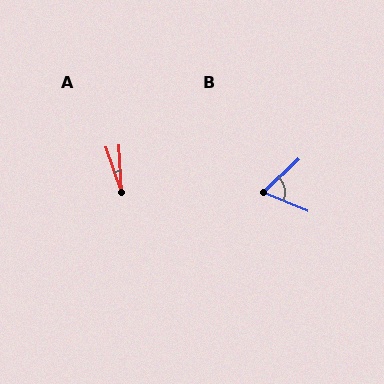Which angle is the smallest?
A, at approximately 16 degrees.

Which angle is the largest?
B, at approximately 66 degrees.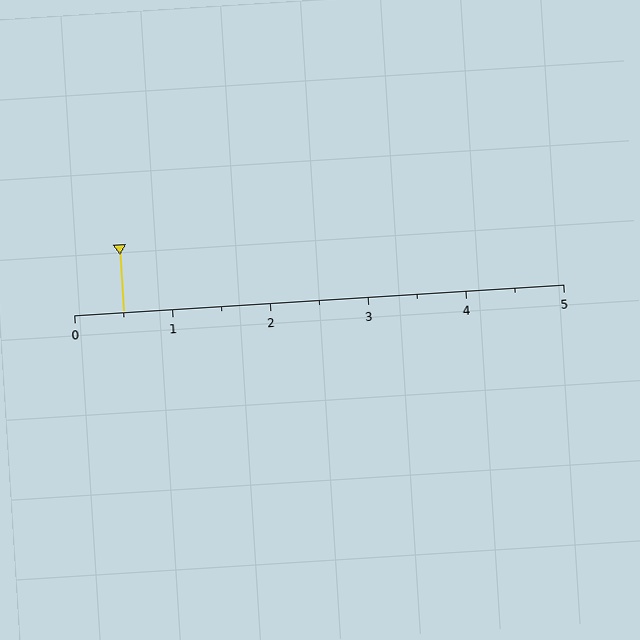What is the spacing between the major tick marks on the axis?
The major ticks are spaced 1 apart.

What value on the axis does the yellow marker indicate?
The marker indicates approximately 0.5.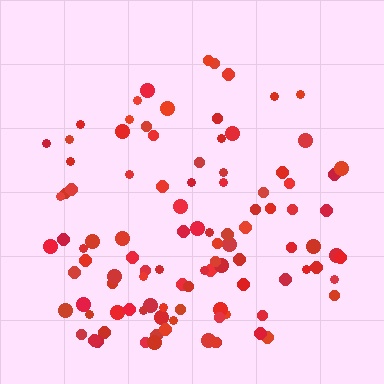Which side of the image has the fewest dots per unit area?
The top.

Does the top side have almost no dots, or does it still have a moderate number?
Still a moderate number, just noticeably fewer than the bottom.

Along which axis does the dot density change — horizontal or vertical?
Vertical.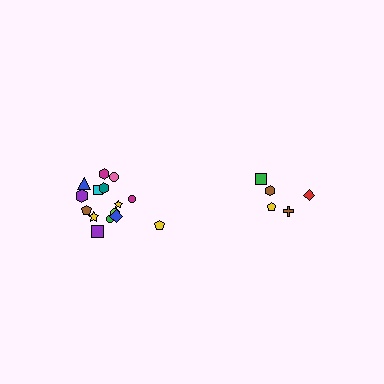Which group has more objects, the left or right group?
The left group.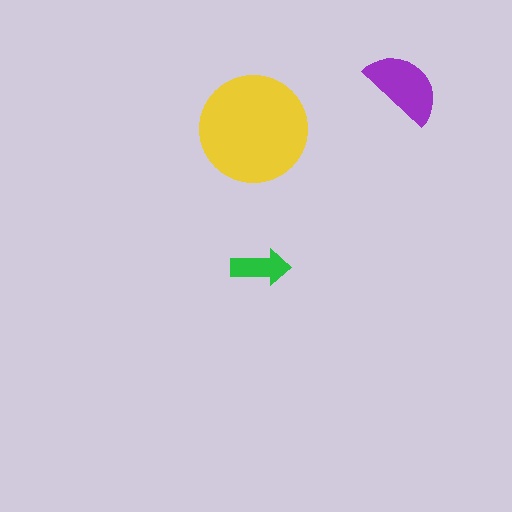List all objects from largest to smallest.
The yellow circle, the purple semicircle, the green arrow.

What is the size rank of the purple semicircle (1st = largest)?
2nd.